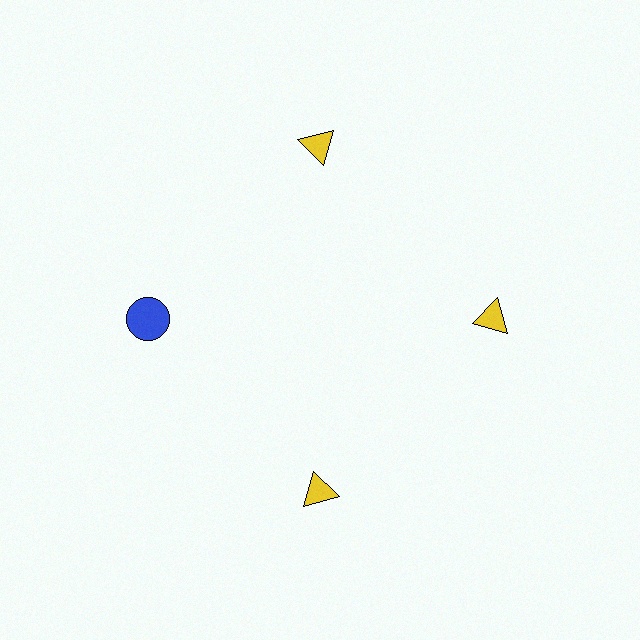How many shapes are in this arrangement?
There are 4 shapes arranged in a ring pattern.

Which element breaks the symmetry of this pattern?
The blue circle at roughly the 9 o'clock position breaks the symmetry. All other shapes are yellow triangles.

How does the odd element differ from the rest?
It differs in both color (blue instead of yellow) and shape (circle instead of triangle).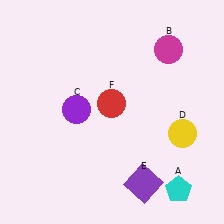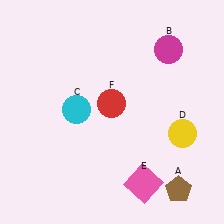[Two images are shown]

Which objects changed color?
A changed from cyan to brown. C changed from purple to cyan. E changed from purple to pink.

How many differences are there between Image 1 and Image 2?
There are 3 differences between the two images.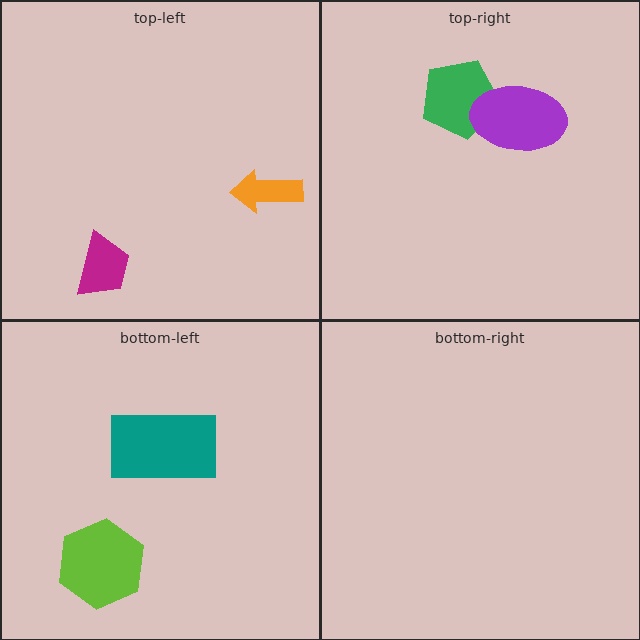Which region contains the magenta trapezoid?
The top-left region.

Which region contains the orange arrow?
The top-left region.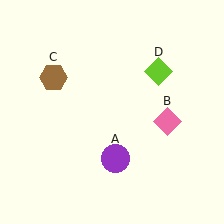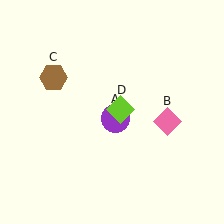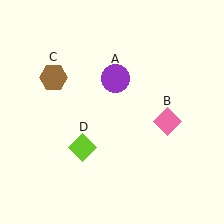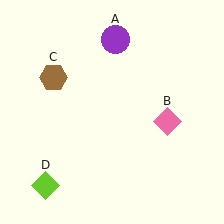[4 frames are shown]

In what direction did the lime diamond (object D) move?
The lime diamond (object D) moved down and to the left.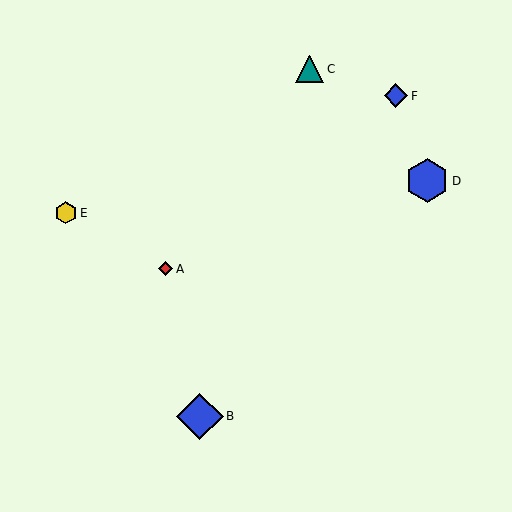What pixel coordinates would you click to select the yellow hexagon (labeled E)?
Click at (66, 213) to select the yellow hexagon E.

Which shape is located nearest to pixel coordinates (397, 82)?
The blue diamond (labeled F) at (396, 96) is nearest to that location.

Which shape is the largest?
The blue diamond (labeled B) is the largest.